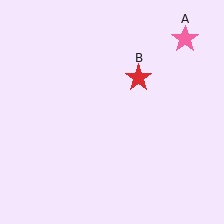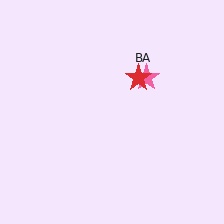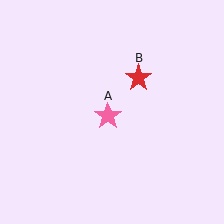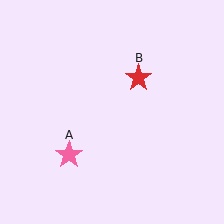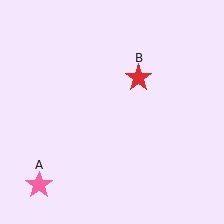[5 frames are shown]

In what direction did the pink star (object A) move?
The pink star (object A) moved down and to the left.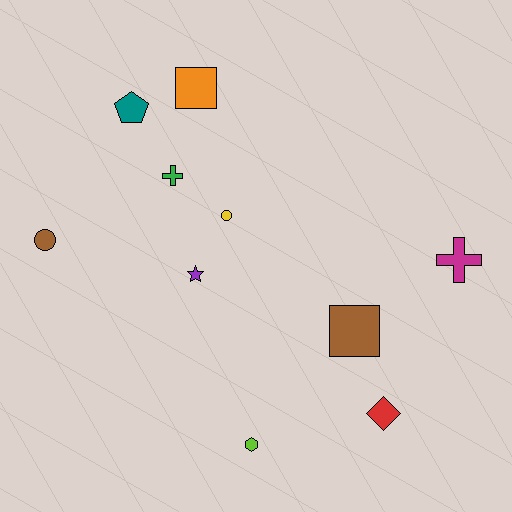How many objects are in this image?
There are 10 objects.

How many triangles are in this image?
There are no triangles.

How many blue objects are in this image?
There are no blue objects.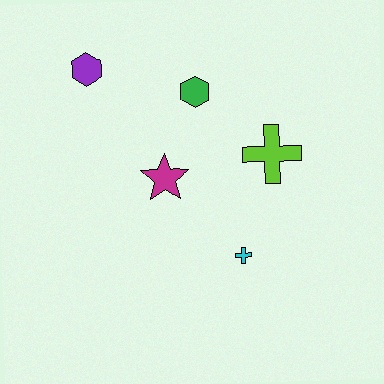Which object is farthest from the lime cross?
The purple hexagon is farthest from the lime cross.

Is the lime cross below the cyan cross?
No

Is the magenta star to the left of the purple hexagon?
No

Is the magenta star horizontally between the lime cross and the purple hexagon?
Yes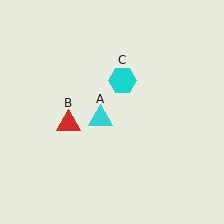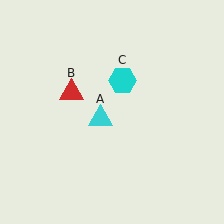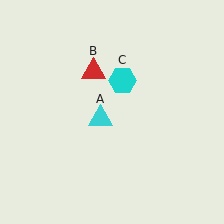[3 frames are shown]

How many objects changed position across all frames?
1 object changed position: red triangle (object B).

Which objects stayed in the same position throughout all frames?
Cyan triangle (object A) and cyan hexagon (object C) remained stationary.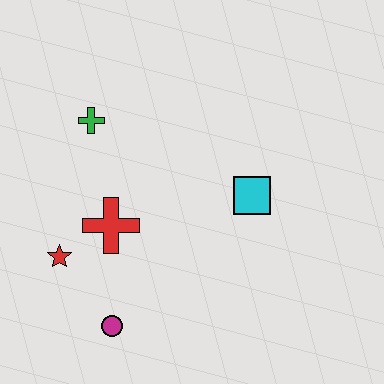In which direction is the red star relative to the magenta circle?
The red star is above the magenta circle.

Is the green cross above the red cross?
Yes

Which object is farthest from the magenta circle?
The green cross is farthest from the magenta circle.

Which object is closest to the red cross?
The red star is closest to the red cross.